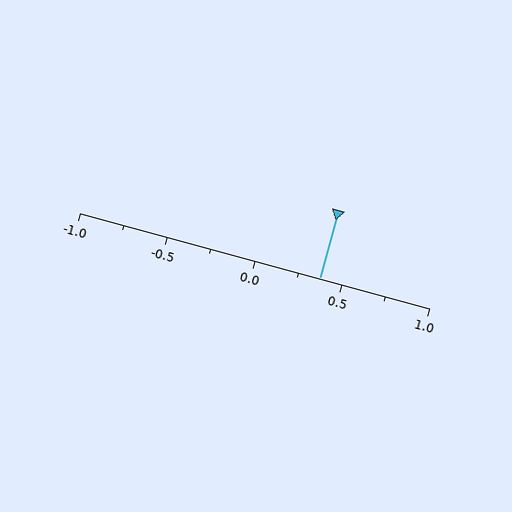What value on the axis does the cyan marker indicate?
The marker indicates approximately 0.38.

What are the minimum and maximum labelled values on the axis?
The axis runs from -1.0 to 1.0.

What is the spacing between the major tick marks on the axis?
The major ticks are spaced 0.5 apart.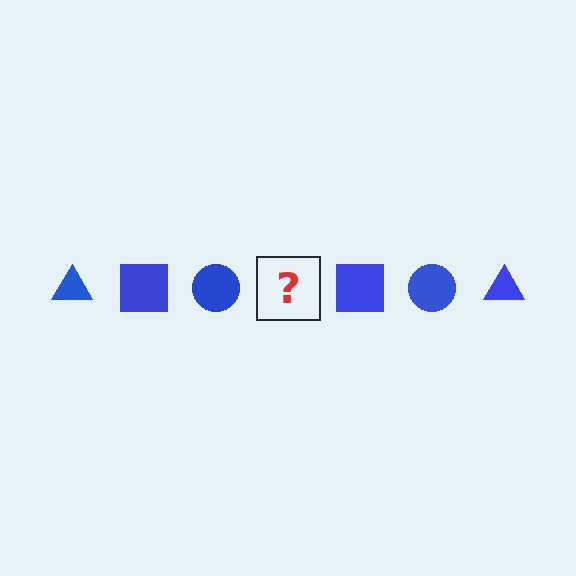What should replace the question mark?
The question mark should be replaced with a blue triangle.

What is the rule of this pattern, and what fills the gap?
The rule is that the pattern cycles through triangle, square, circle shapes in blue. The gap should be filled with a blue triangle.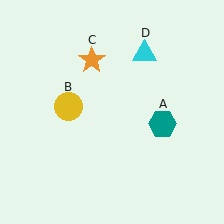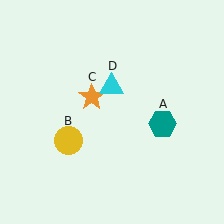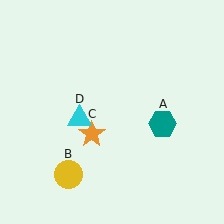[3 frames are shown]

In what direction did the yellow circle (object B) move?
The yellow circle (object B) moved down.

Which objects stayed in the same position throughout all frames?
Teal hexagon (object A) remained stationary.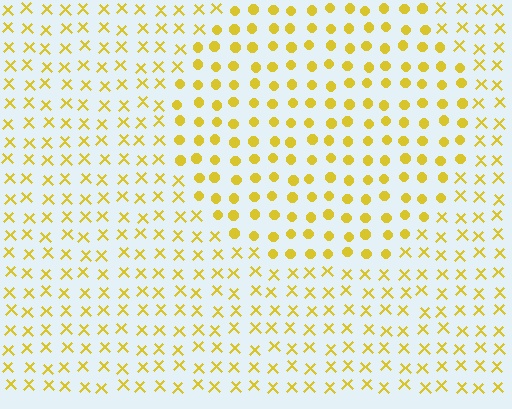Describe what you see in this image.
The image is filled with small yellow elements arranged in a uniform grid. A circle-shaped region contains circles, while the surrounding area contains X marks. The boundary is defined purely by the change in element shape.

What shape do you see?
I see a circle.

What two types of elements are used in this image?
The image uses circles inside the circle region and X marks outside it.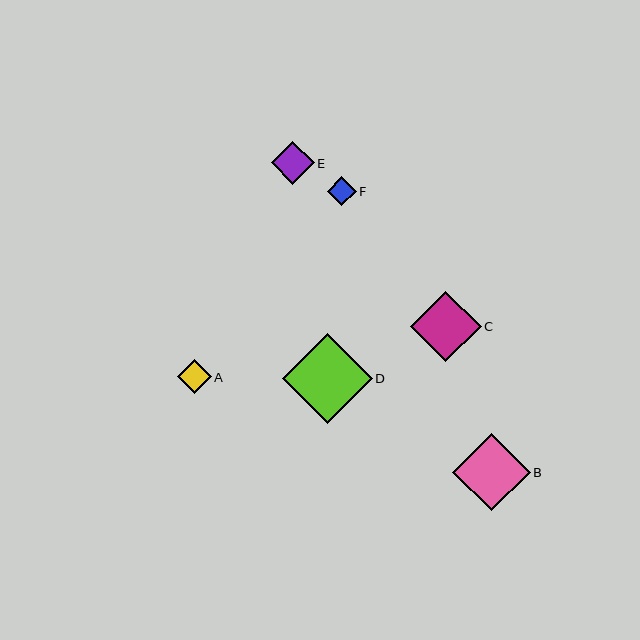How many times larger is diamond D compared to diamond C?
Diamond D is approximately 1.3 times the size of diamond C.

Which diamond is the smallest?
Diamond F is the smallest with a size of approximately 29 pixels.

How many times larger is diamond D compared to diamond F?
Diamond D is approximately 3.1 times the size of diamond F.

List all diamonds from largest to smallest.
From largest to smallest: D, B, C, E, A, F.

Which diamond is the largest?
Diamond D is the largest with a size of approximately 90 pixels.